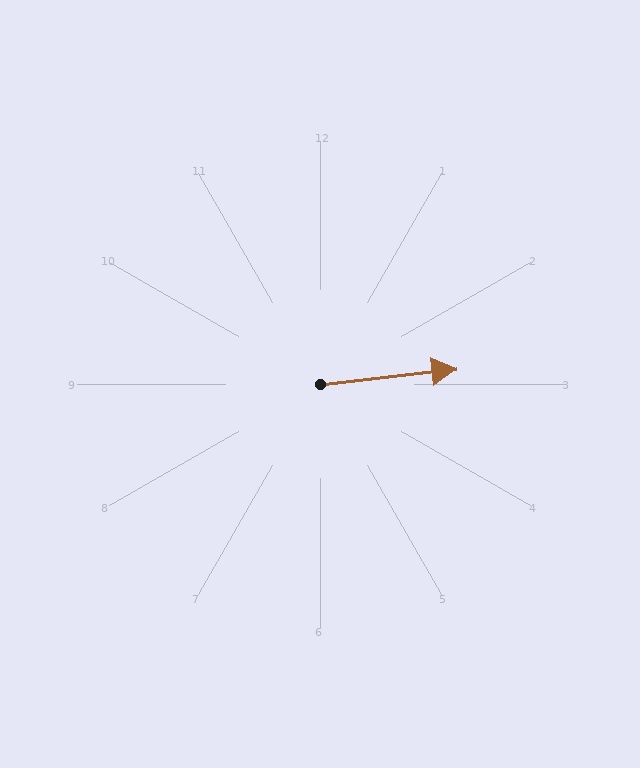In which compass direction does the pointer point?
East.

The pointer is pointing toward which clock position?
Roughly 3 o'clock.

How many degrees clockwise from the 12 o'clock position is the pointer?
Approximately 84 degrees.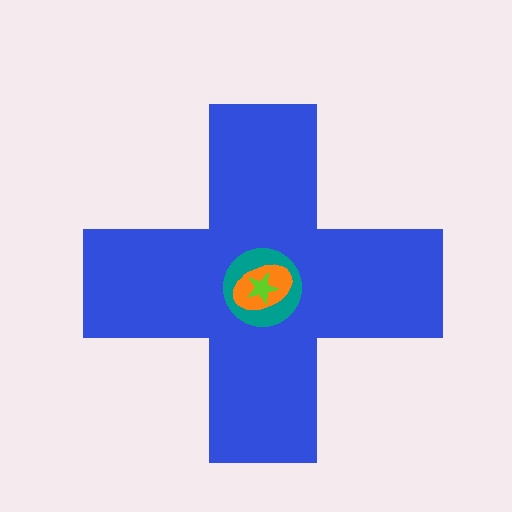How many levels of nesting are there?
4.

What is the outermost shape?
The blue cross.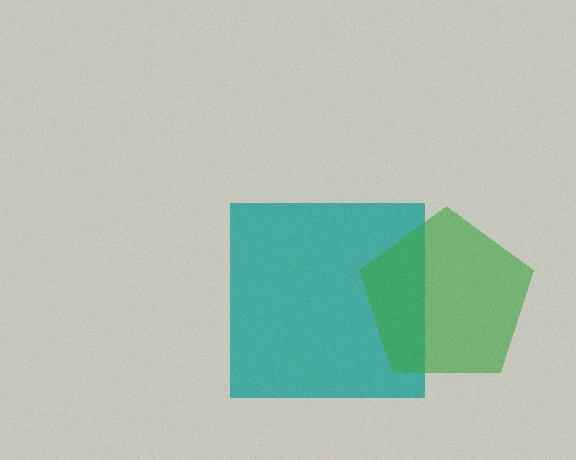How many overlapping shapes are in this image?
There are 2 overlapping shapes in the image.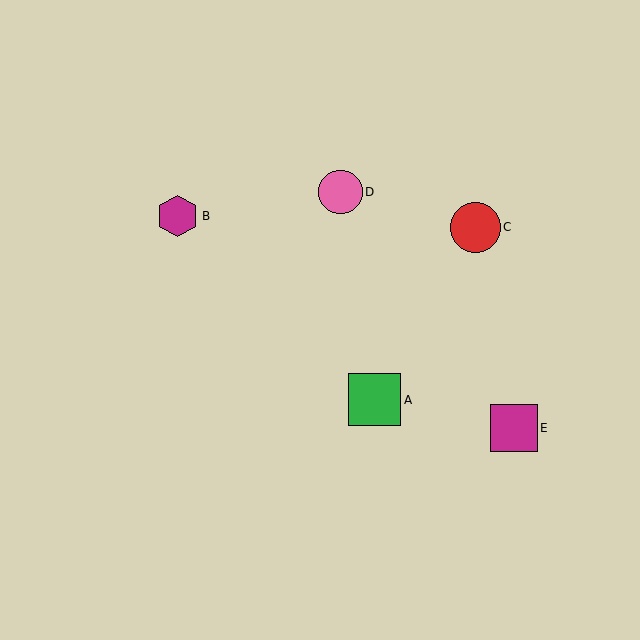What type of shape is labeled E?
Shape E is a magenta square.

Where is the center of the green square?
The center of the green square is at (375, 400).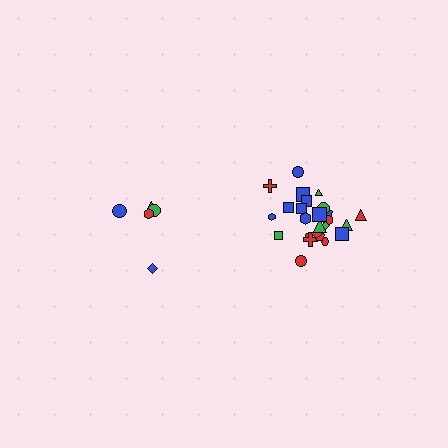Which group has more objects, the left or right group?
The right group.